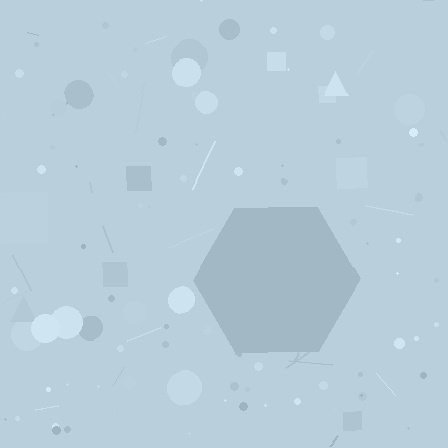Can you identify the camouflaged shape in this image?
The camouflaged shape is a hexagon.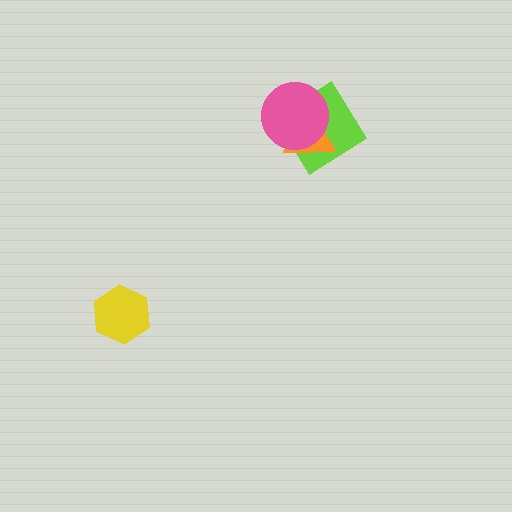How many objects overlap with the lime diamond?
2 objects overlap with the lime diamond.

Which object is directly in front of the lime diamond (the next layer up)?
The orange triangle is directly in front of the lime diamond.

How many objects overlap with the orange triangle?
2 objects overlap with the orange triangle.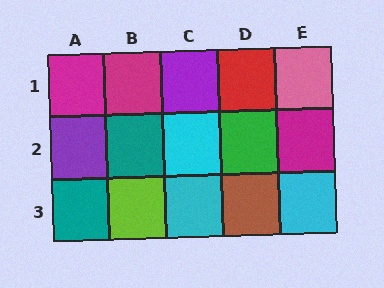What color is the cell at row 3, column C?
Cyan.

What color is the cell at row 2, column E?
Magenta.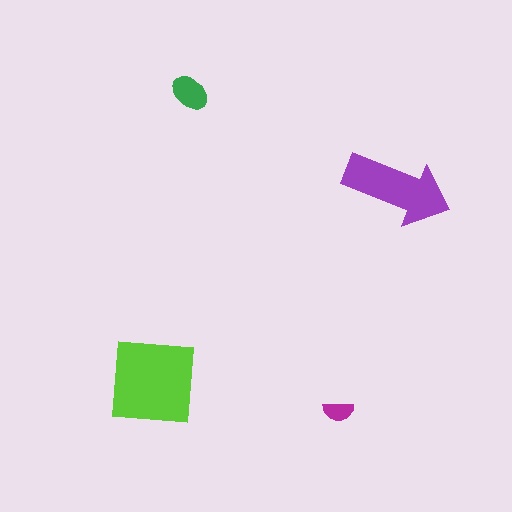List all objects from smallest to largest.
The magenta semicircle, the green ellipse, the purple arrow, the lime square.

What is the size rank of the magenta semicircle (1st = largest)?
4th.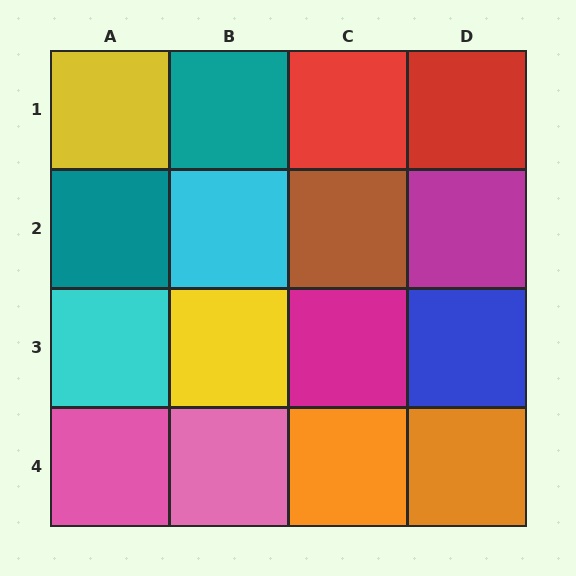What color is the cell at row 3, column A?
Cyan.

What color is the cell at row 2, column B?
Cyan.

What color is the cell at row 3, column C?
Magenta.